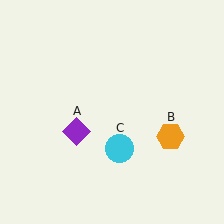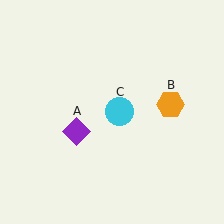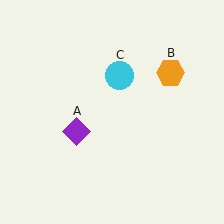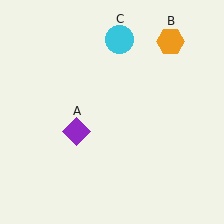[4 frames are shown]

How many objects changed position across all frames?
2 objects changed position: orange hexagon (object B), cyan circle (object C).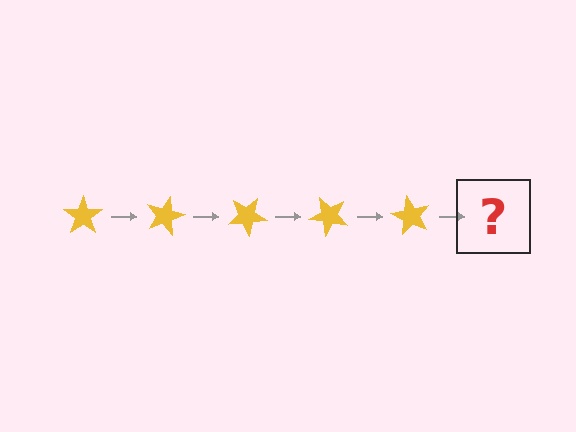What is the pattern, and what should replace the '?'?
The pattern is that the star rotates 15 degrees each step. The '?' should be a yellow star rotated 75 degrees.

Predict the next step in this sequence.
The next step is a yellow star rotated 75 degrees.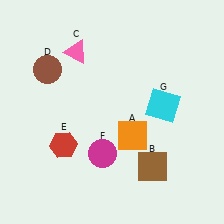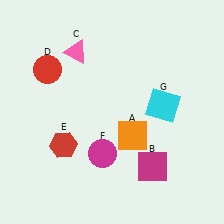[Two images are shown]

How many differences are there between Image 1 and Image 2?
There are 2 differences between the two images.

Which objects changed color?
B changed from brown to magenta. D changed from brown to red.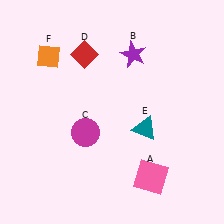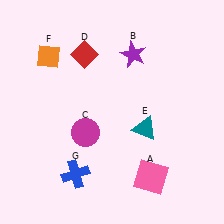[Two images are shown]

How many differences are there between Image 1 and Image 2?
There is 1 difference between the two images.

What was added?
A blue cross (G) was added in Image 2.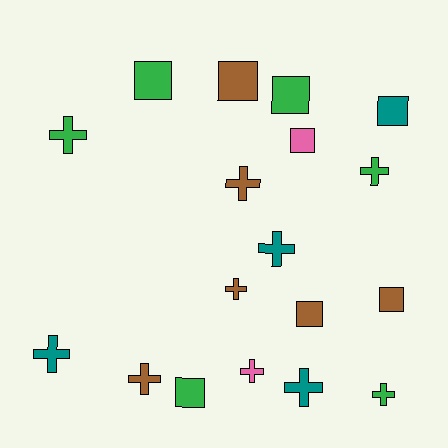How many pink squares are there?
There is 1 pink square.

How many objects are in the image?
There are 18 objects.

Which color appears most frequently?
Brown, with 6 objects.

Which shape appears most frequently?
Cross, with 10 objects.